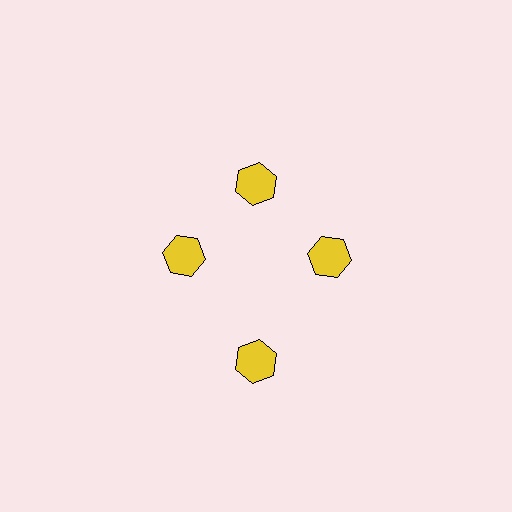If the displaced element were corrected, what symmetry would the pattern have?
It would have 4-fold rotational symmetry — the pattern would map onto itself every 90 degrees.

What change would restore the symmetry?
The symmetry would be restored by moving it inward, back onto the ring so that all 4 hexagons sit at equal angles and equal distance from the center.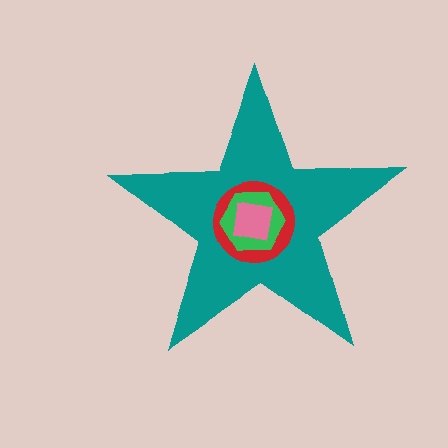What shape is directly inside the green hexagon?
The pink square.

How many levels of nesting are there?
4.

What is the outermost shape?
The teal star.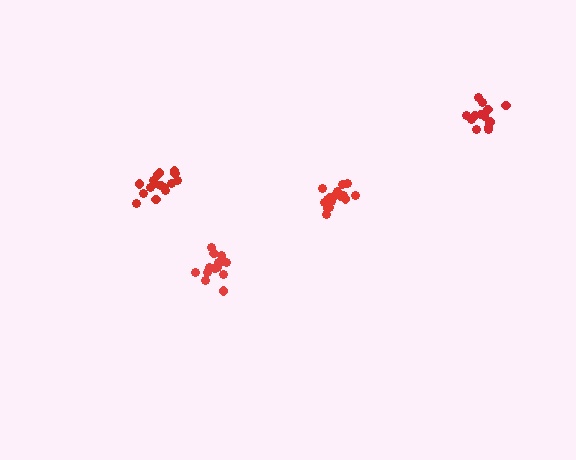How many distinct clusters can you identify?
There are 4 distinct clusters.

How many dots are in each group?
Group 1: 19 dots, Group 2: 18 dots, Group 3: 14 dots, Group 4: 17 dots (68 total).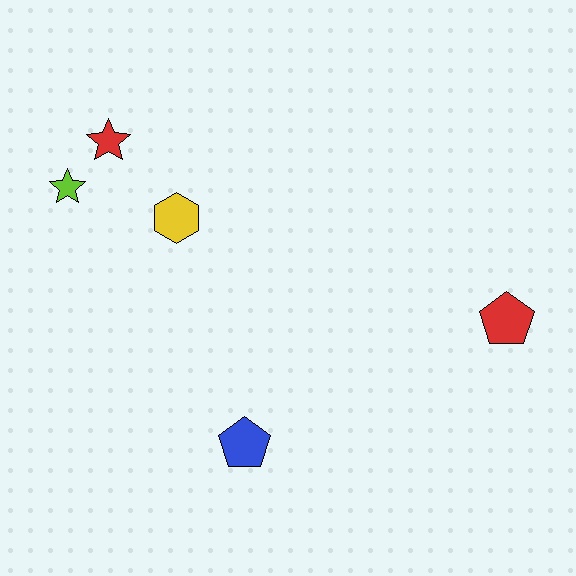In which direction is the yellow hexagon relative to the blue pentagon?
The yellow hexagon is above the blue pentagon.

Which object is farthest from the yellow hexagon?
The red pentagon is farthest from the yellow hexagon.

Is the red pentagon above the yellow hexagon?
No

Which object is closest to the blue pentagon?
The yellow hexagon is closest to the blue pentagon.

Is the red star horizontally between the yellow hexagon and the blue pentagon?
No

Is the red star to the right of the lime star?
Yes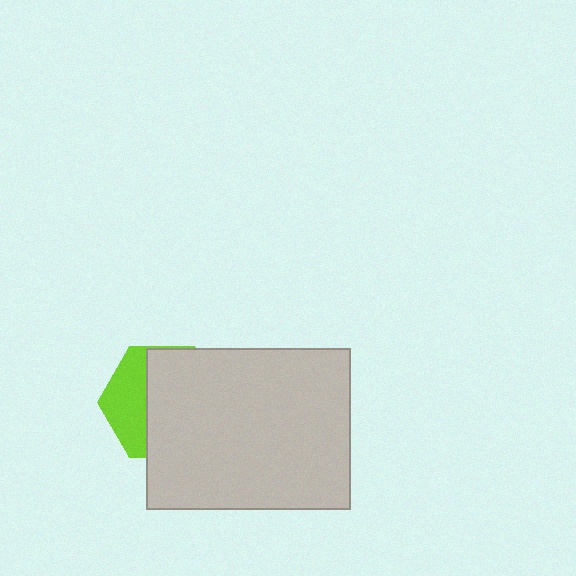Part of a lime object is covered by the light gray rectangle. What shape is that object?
It is a hexagon.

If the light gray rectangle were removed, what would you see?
You would see the complete lime hexagon.